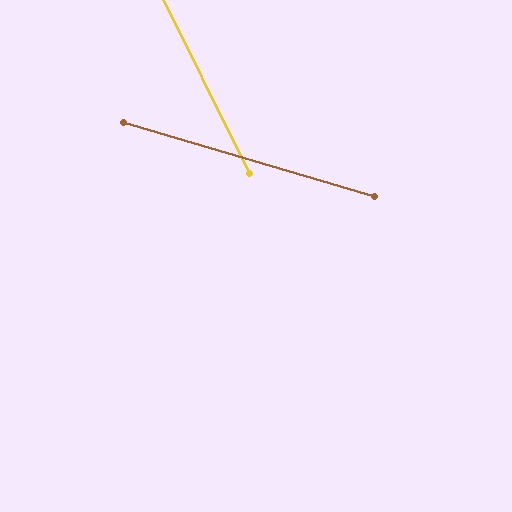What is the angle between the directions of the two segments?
Approximately 48 degrees.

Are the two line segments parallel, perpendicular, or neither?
Neither parallel nor perpendicular — they differ by about 48°.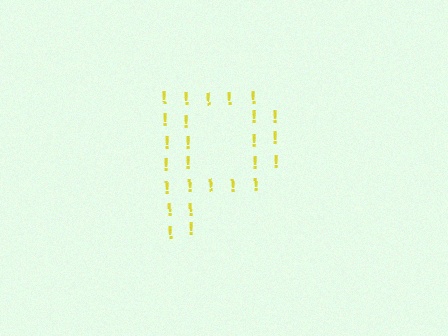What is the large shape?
The large shape is the letter P.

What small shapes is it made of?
It is made of small exclamation marks.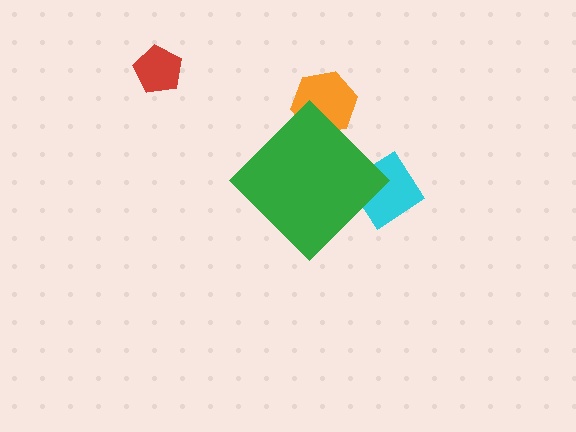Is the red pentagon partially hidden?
No, the red pentagon is fully visible.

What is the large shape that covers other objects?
A green diamond.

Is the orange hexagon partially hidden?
Yes, the orange hexagon is partially hidden behind the green diamond.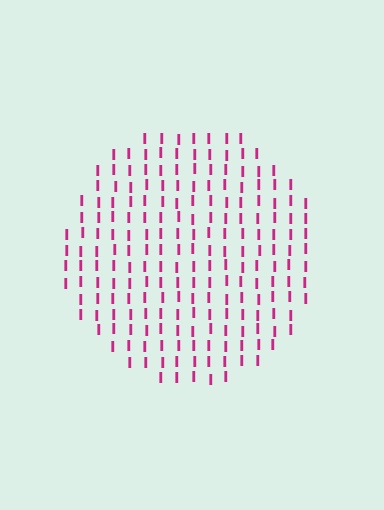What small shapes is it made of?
It is made of small letter I's.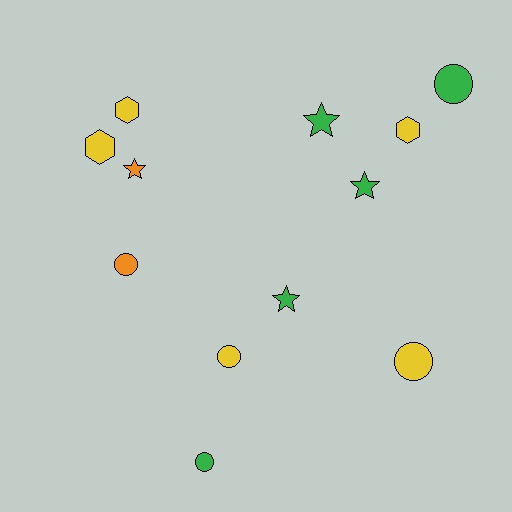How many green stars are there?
There are 3 green stars.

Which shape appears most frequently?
Circle, with 5 objects.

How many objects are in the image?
There are 12 objects.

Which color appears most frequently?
Green, with 5 objects.